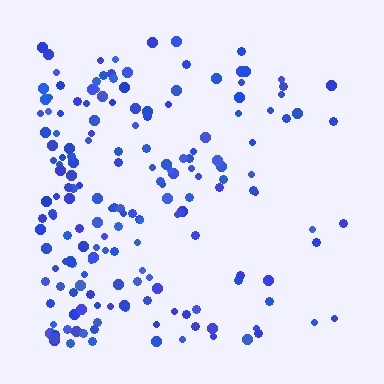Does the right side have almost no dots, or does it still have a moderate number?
Still a moderate number, just noticeably fewer than the left.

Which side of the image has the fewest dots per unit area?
The right.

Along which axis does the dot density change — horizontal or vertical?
Horizontal.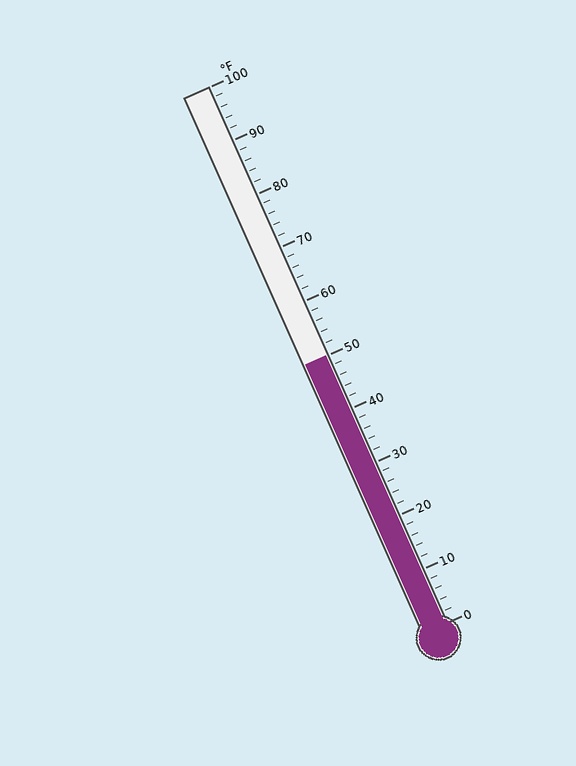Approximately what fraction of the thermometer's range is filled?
The thermometer is filled to approximately 50% of its range.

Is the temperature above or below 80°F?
The temperature is below 80°F.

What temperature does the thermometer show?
The thermometer shows approximately 50°F.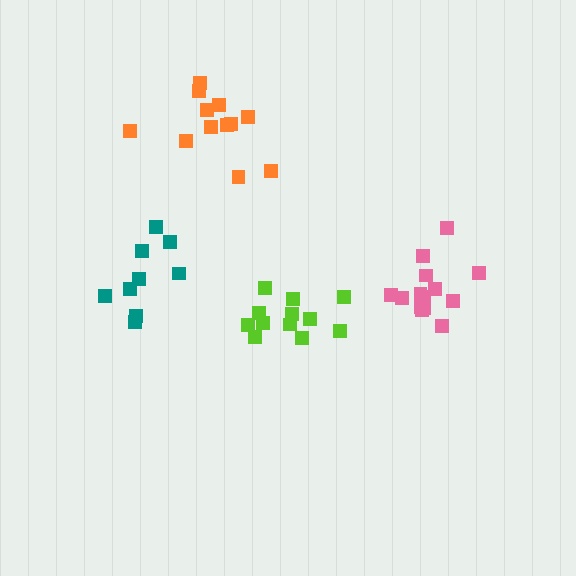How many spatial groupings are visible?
There are 4 spatial groupings.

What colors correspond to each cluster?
The clusters are colored: pink, lime, teal, orange.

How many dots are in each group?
Group 1: 14 dots, Group 2: 12 dots, Group 3: 9 dots, Group 4: 12 dots (47 total).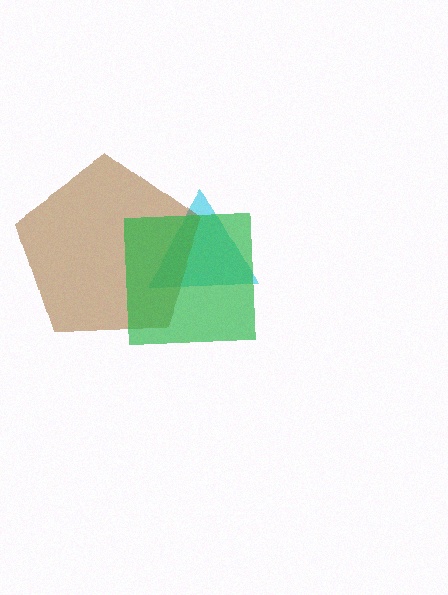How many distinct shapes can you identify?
There are 3 distinct shapes: a cyan triangle, a brown pentagon, a green square.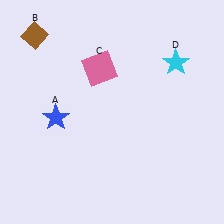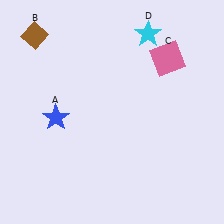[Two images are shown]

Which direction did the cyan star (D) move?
The cyan star (D) moved up.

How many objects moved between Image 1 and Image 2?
2 objects moved between the two images.